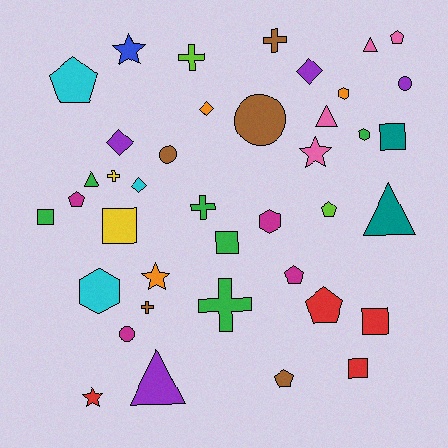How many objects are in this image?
There are 40 objects.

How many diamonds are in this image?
There are 4 diamonds.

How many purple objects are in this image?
There are 4 purple objects.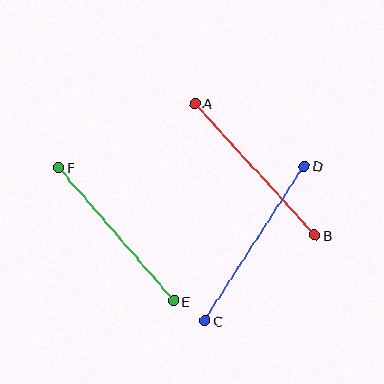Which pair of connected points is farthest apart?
Points C and D are farthest apart.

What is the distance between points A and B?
The distance is approximately 178 pixels.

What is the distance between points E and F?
The distance is approximately 176 pixels.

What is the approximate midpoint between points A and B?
The midpoint is at approximately (255, 169) pixels.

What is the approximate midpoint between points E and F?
The midpoint is at approximately (116, 234) pixels.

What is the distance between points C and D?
The distance is approximately 183 pixels.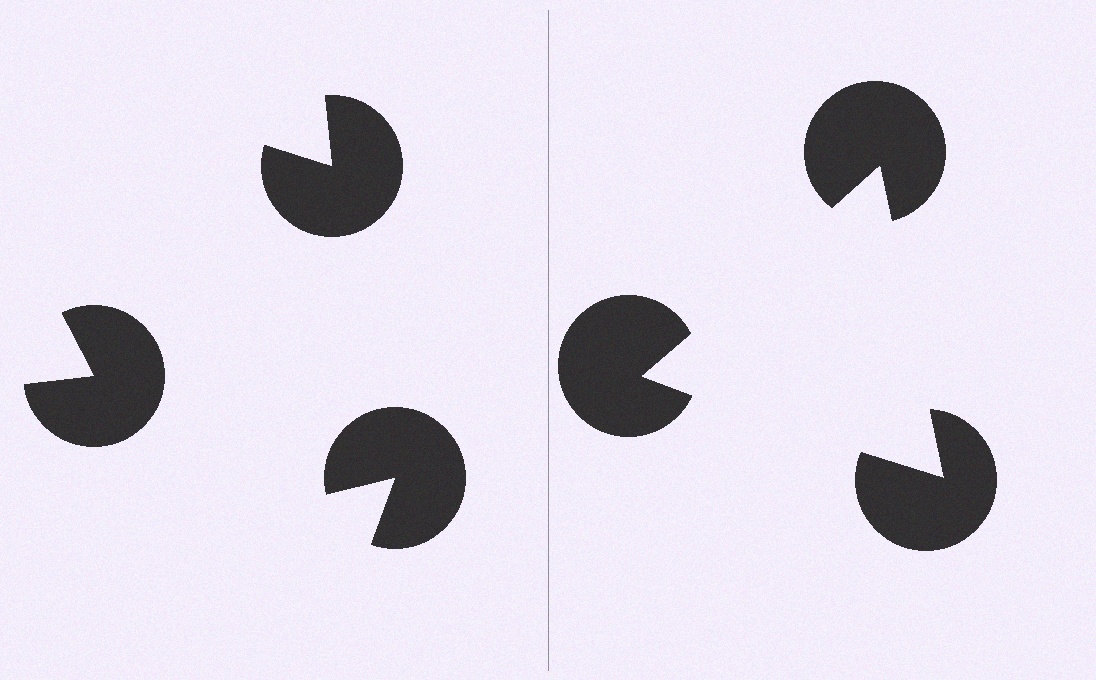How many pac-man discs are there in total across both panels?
6 — 3 on each side.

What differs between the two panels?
The pac-man discs are positioned identically on both sides; only the wedge orientations differ. On the right they align to a triangle; on the left they are misaligned.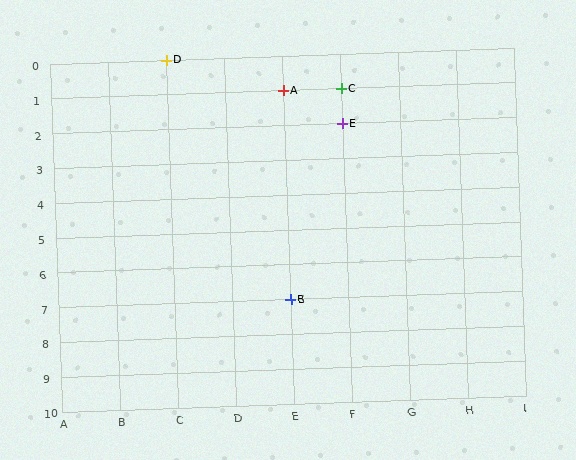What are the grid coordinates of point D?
Point D is at grid coordinates (C, 0).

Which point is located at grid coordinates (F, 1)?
Point C is at (F, 1).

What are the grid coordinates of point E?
Point E is at grid coordinates (F, 2).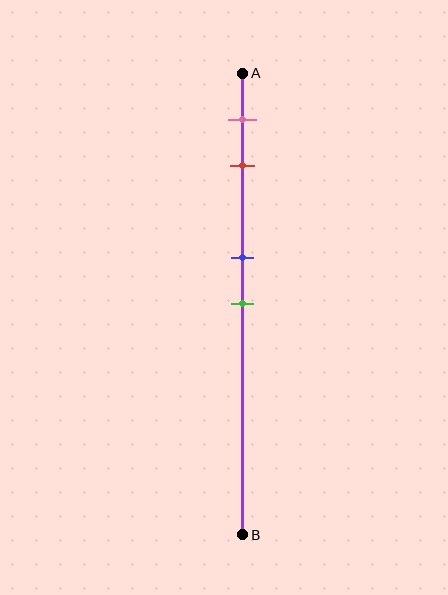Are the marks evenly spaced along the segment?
No, the marks are not evenly spaced.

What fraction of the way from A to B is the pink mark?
The pink mark is approximately 10% (0.1) of the way from A to B.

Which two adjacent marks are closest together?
The blue and green marks are the closest adjacent pair.